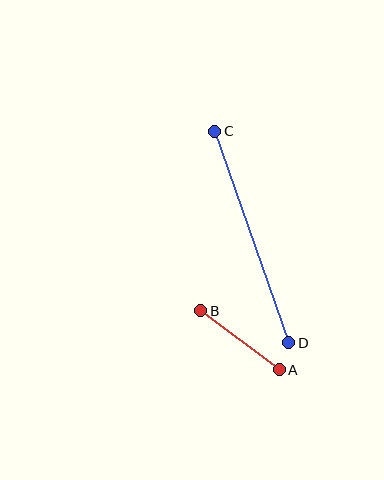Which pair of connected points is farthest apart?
Points C and D are farthest apart.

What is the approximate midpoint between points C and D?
The midpoint is at approximately (252, 237) pixels.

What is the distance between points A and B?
The distance is approximately 98 pixels.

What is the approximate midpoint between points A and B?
The midpoint is at approximately (240, 340) pixels.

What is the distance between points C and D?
The distance is approximately 224 pixels.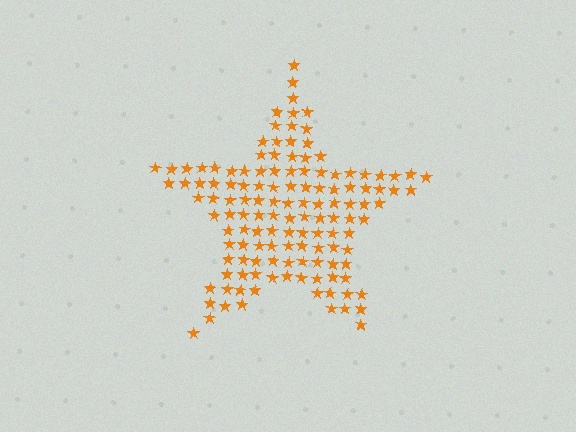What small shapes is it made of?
It is made of small stars.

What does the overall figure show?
The overall figure shows a star.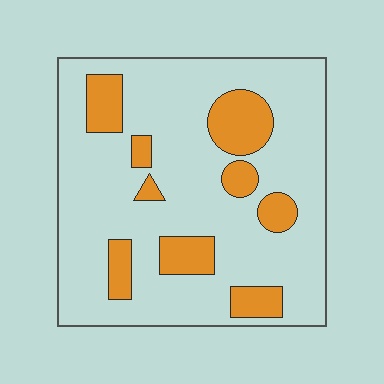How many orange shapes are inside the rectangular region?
9.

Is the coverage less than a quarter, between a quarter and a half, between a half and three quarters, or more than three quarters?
Less than a quarter.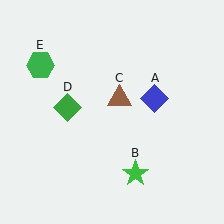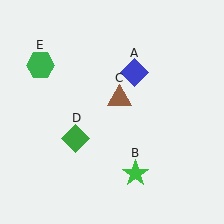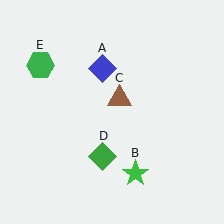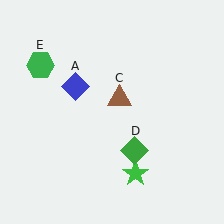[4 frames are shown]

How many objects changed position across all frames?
2 objects changed position: blue diamond (object A), green diamond (object D).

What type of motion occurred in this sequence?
The blue diamond (object A), green diamond (object D) rotated counterclockwise around the center of the scene.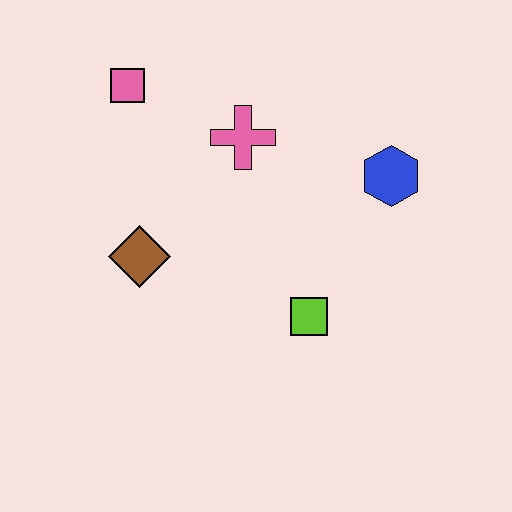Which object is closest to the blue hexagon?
The pink cross is closest to the blue hexagon.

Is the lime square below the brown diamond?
Yes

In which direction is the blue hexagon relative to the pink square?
The blue hexagon is to the right of the pink square.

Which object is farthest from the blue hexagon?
The pink square is farthest from the blue hexagon.